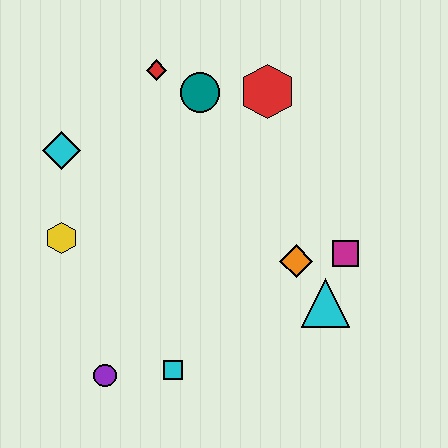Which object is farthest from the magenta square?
The cyan diamond is farthest from the magenta square.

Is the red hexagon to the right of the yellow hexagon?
Yes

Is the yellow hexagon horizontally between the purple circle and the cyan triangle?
No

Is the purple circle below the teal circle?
Yes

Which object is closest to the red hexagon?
The teal circle is closest to the red hexagon.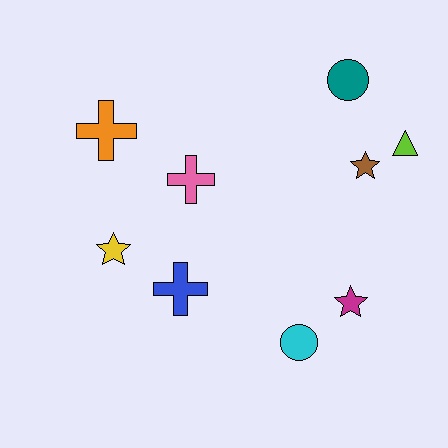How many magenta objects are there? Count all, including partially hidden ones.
There is 1 magenta object.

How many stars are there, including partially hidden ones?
There are 3 stars.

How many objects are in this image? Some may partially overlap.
There are 9 objects.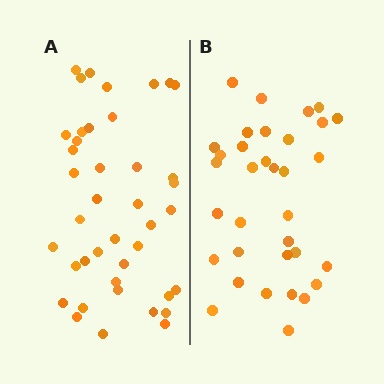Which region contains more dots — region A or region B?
Region A (the left region) has more dots.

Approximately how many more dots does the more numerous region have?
Region A has roughly 8 or so more dots than region B.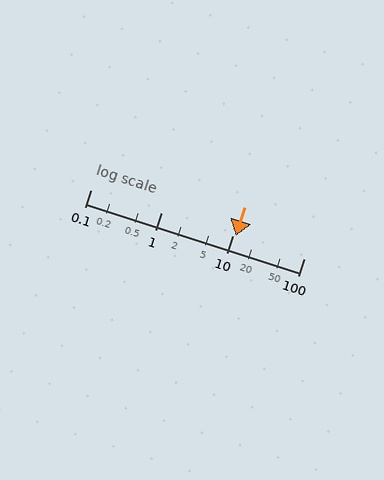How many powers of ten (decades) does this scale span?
The scale spans 3 decades, from 0.1 to 100.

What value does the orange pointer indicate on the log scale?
The pointer indicates approximately 11.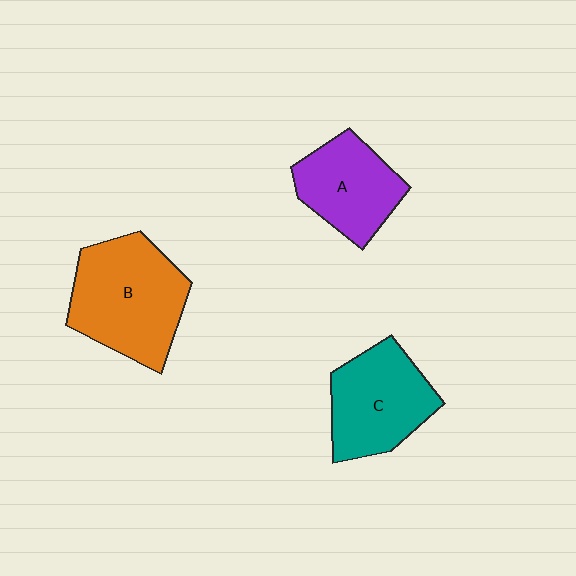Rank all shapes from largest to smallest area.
From largest to smallest: B (orange), C (teal), A (purple).